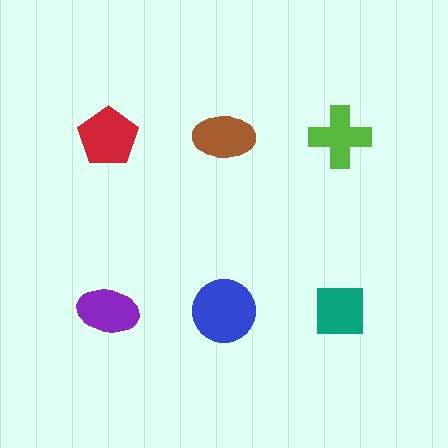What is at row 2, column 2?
A blue circle.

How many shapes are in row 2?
3 shapes.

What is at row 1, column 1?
A red pentagon.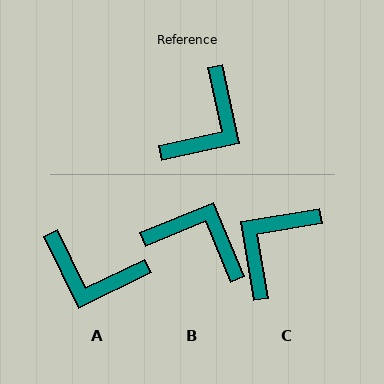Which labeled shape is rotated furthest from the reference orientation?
C, about 177 degrees away.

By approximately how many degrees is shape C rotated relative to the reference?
Approximately 177 degrees counter-clockwise.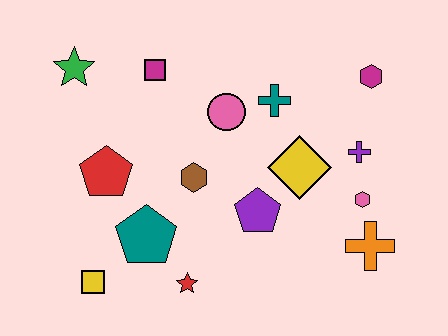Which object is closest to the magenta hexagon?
The purple cross is closest to the magenta hexagon.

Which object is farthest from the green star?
The orange cross is farthest from the green star.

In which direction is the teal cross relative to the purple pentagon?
The teal cross is above the purple pentagon.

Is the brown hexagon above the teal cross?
No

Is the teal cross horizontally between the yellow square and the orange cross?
Yes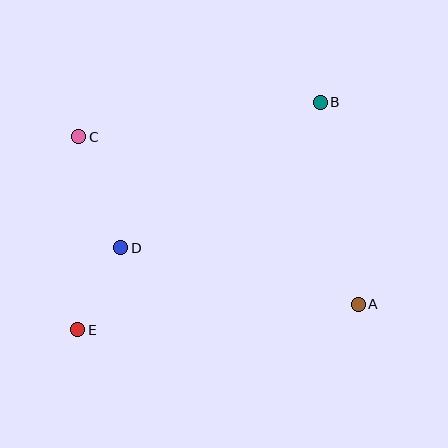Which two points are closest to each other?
Points D and E are closest to each other.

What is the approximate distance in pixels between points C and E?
The distance between C and E is approximately 193 pixels.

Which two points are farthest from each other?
Points B and E are farthest from each other.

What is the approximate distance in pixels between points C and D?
The distance between C and D is approximately 119 pixels.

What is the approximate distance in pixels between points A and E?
The distance between A and E is approximately 282 pixels.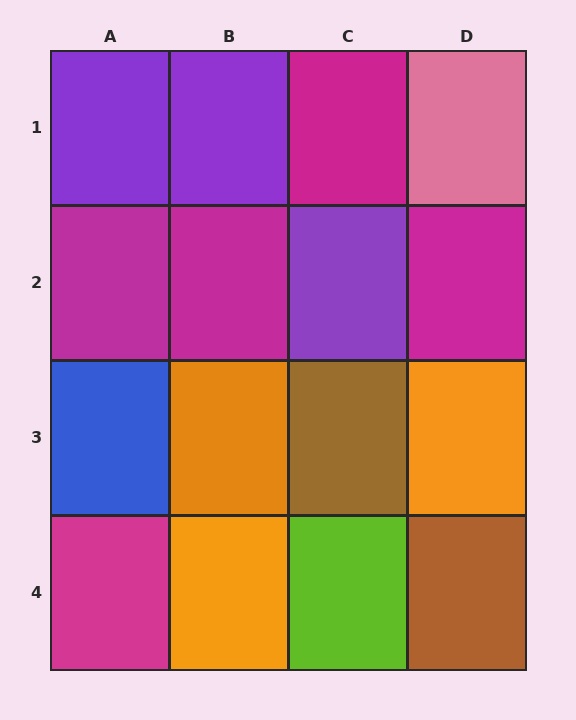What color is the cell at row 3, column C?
Brown.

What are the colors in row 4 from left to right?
Magenta, orange, lime, brown.